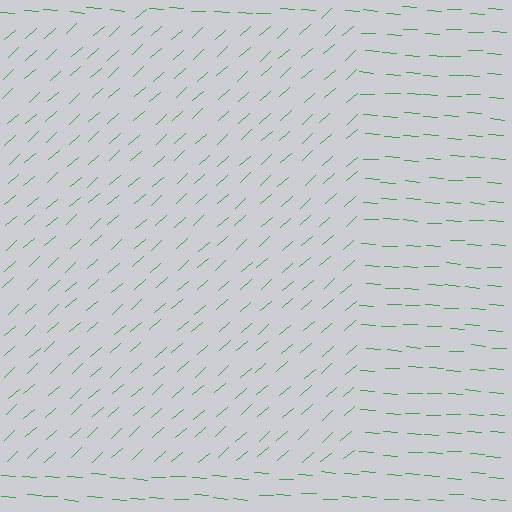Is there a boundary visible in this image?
Yes, there is a texture boundary formed by a change in line orientation.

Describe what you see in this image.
The image is filled with small green line segments. A rectangle region in the image has lines oriented differently from the surrounding lines, creating a visible texture boundary.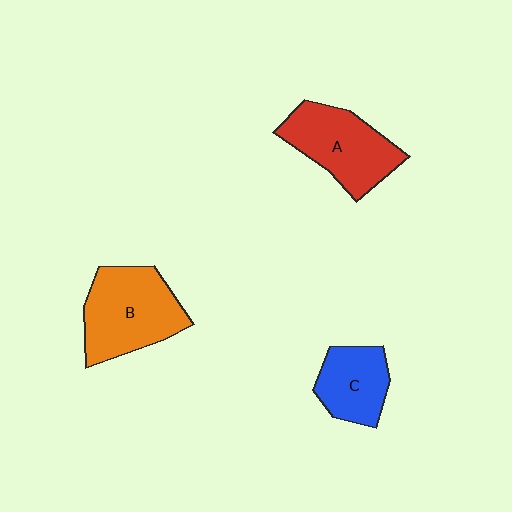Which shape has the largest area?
Shape B (orange).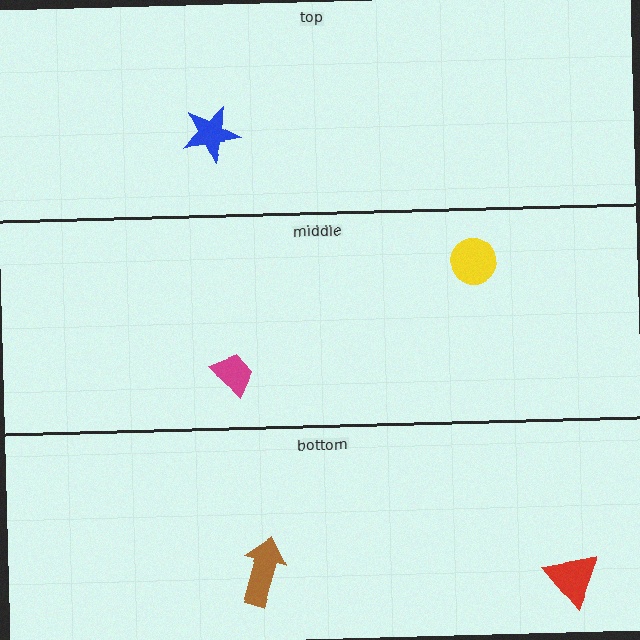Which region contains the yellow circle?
The middle region.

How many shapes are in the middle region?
2.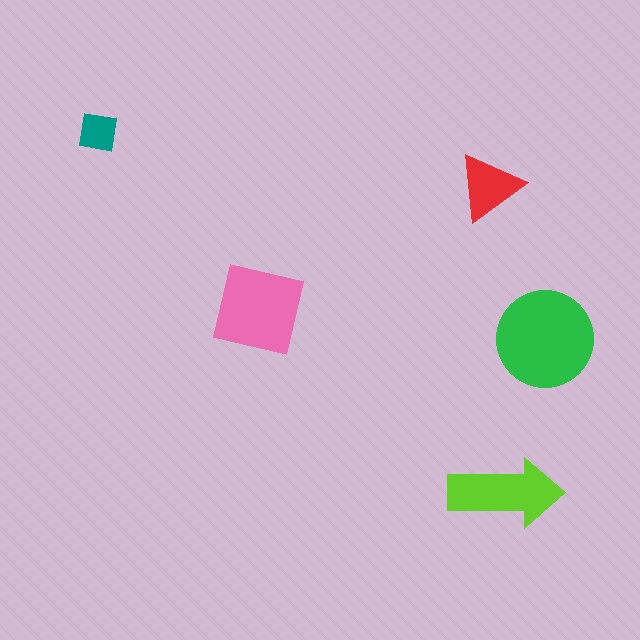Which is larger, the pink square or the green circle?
The green circle.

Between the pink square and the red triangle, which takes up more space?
The pink square.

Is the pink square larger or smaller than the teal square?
Larger.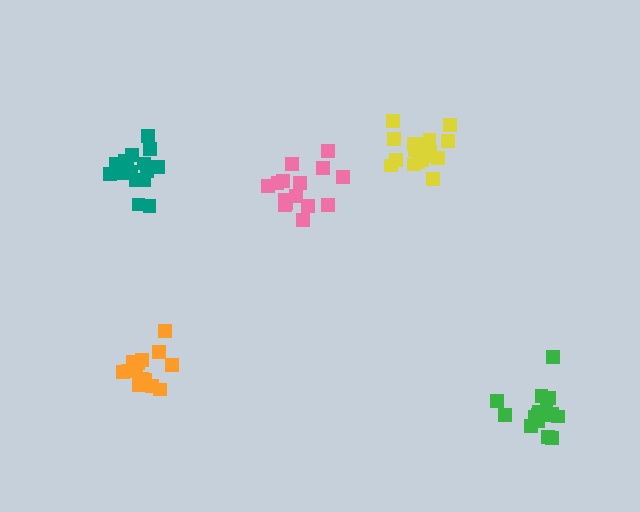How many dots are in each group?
Group 1: 16 dots, Group 2: 18 dots, Group 3: 16 dots, Group 4: 17 dots, Group 5: 16 dots (83 total).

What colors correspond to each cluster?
The clusters are colored: pink, yellow, orange, green, teal.